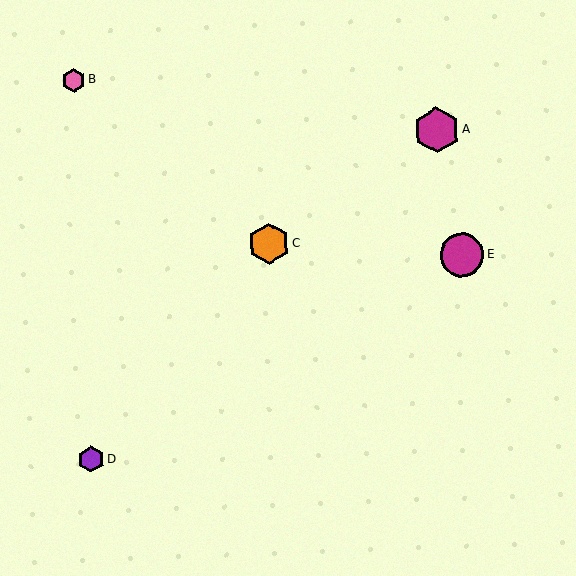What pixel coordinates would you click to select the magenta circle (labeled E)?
Click at (462, 255) to select the magenta circle E.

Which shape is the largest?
The magenta hexagon (labeled A) is the largest.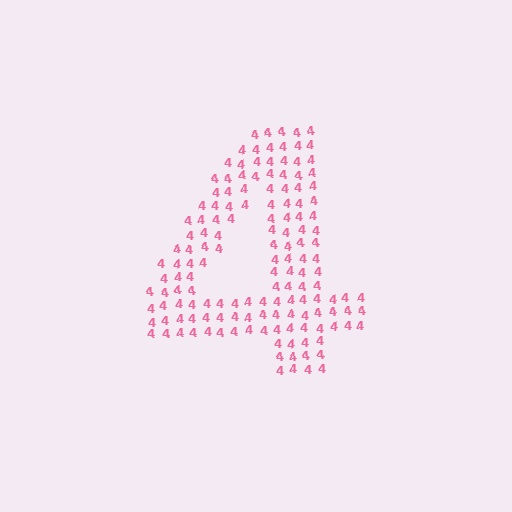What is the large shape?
The large shape is the digit 4.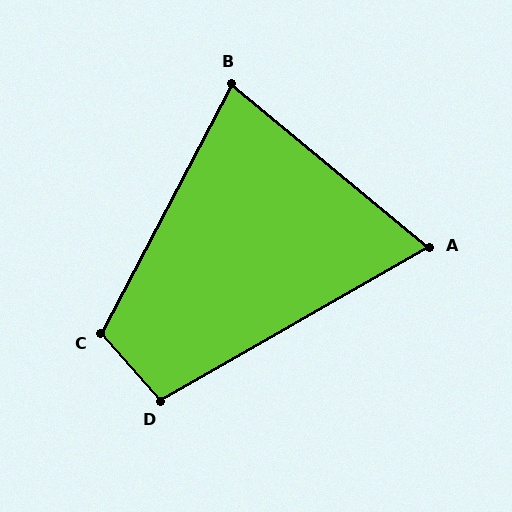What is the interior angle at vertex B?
Approximately 78 degrees (acute).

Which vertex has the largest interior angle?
C, at approximately 111 degrees.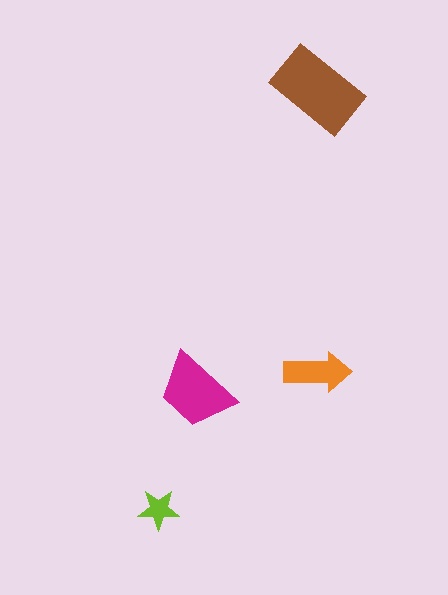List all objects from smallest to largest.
The lime star, the orange arrow, the magenta trapezoid, the brown rectangle.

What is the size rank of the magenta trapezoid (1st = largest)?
2nd.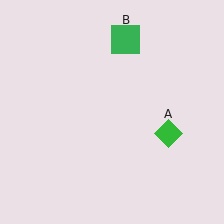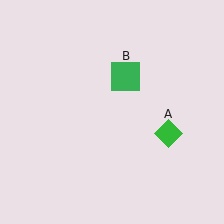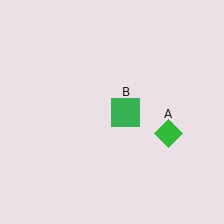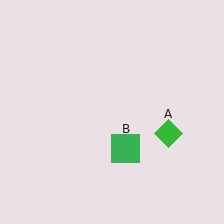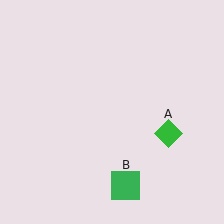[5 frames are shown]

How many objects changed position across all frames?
1 object changed position: green square (object B).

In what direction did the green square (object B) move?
The green square (object B) moved down.